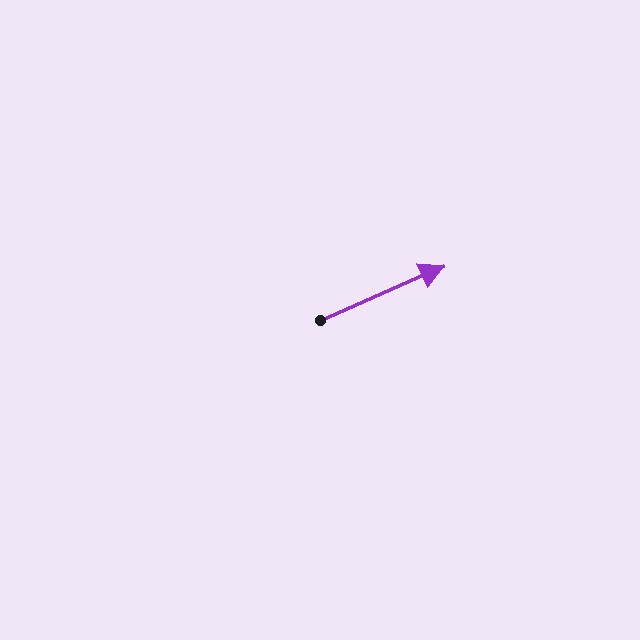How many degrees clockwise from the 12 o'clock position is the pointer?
Approximately 66 degrees.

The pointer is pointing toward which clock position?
Roughly 2 o'clock.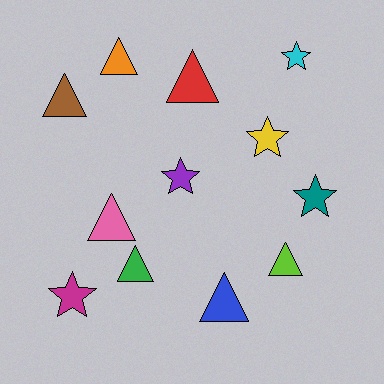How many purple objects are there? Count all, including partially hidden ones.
There is 1 purple object.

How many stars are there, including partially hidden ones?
There are 5 stars.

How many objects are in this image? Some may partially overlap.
There are 12 objects.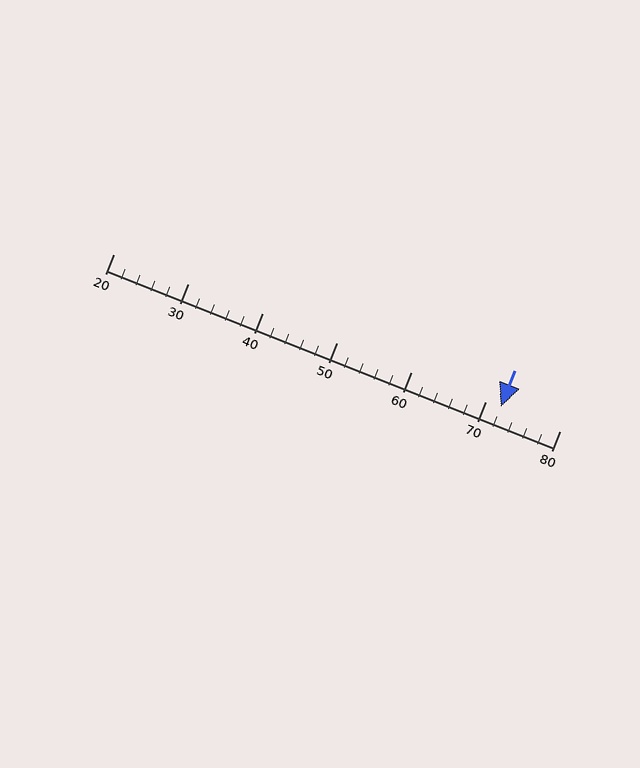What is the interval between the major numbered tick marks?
The major tick marks are spaced 10 units apart.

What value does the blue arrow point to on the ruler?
The blue arrow points to approximately 72.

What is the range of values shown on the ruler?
The ruler shows values from 20 to 80.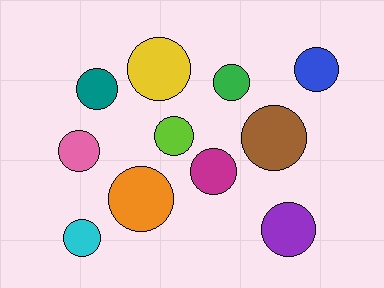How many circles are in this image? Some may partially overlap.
There are 11 circles.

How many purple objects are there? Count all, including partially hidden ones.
There is 1 purple object.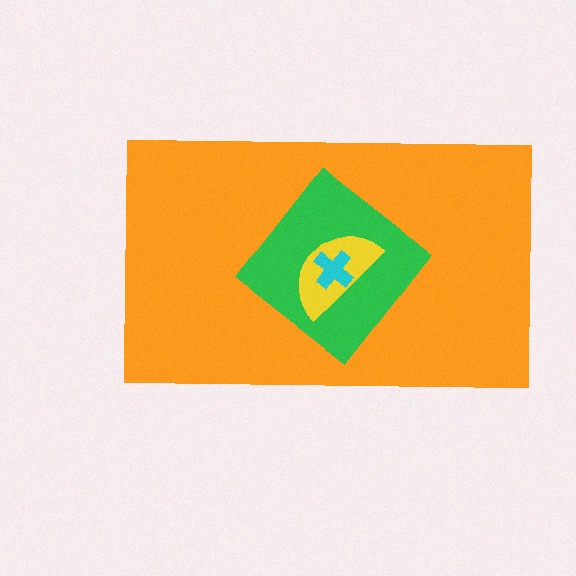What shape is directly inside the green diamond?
The yellow semicircle.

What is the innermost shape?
The cyan cross.